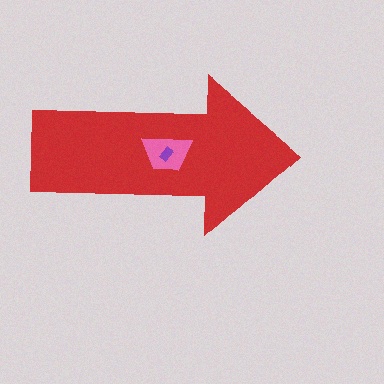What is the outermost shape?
The red arrow.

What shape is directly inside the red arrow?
The pink trapezoid.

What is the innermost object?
The purple rectangle.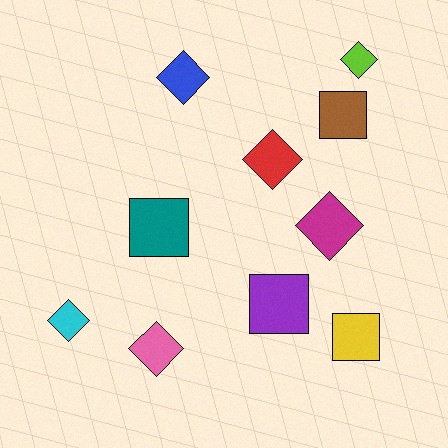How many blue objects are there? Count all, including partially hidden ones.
There is 1 blue object.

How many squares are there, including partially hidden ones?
There are 4 squares.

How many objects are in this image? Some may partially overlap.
There are 10 objects.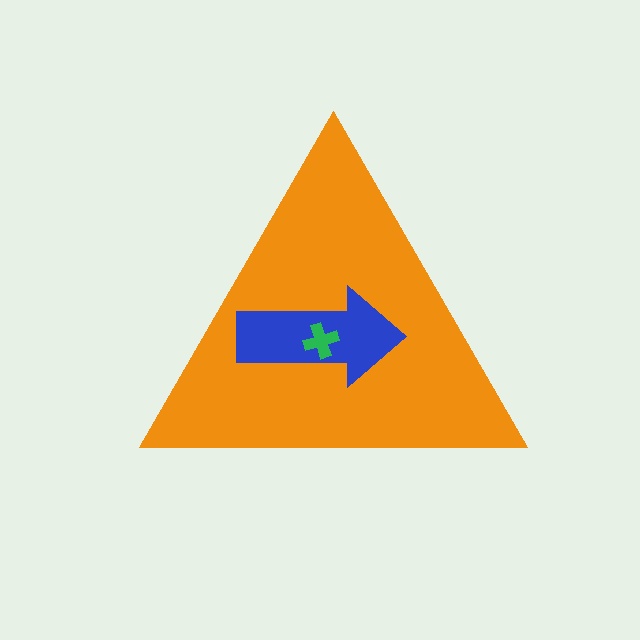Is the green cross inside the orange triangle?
Yes.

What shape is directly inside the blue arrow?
The green cross.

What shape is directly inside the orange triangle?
The blue arrow.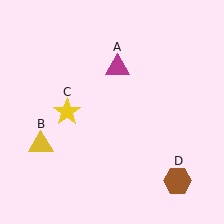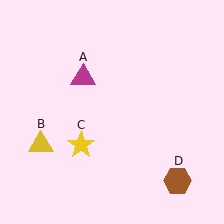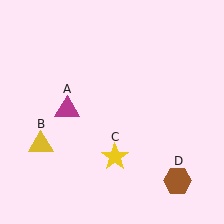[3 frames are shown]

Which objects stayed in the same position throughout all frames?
Yellow triangle (object B) and brown hexagon (object D) remained stationary.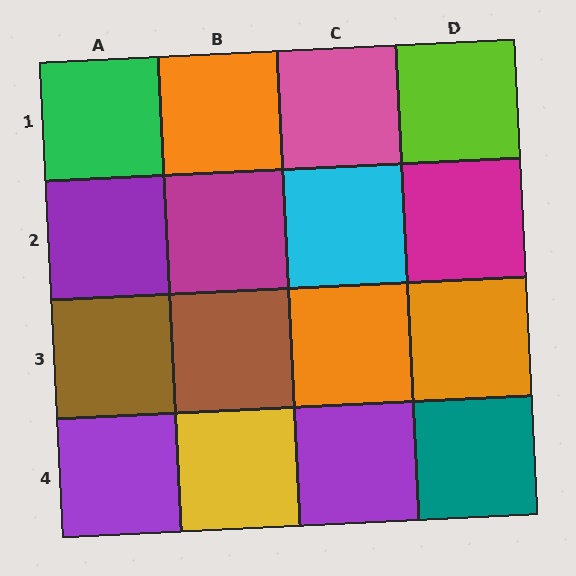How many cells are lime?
1 cell is lime.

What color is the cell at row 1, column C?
Pink.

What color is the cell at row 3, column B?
Brown.